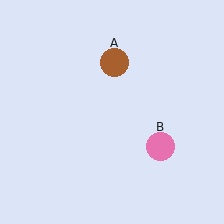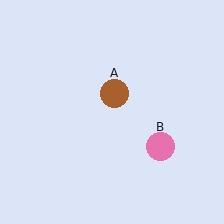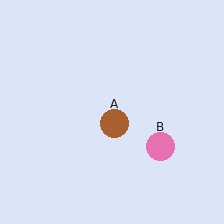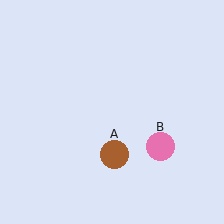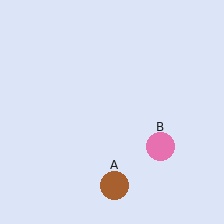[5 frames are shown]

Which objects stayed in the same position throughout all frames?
Pink circle (object B) remained stationary.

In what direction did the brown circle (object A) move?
The brown circle (object A) moved down.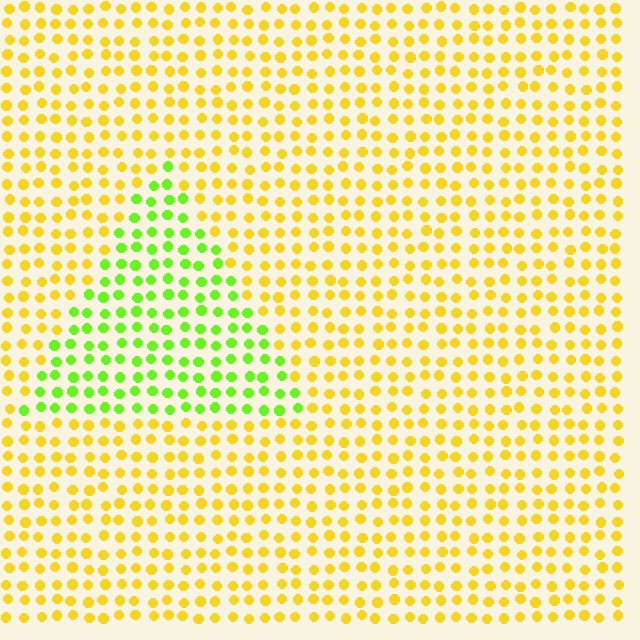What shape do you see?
I see a triangle.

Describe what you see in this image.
The image is filled with small yellow elements in a uniform arrangement. A triangle-shaped region is visible where the elements are tinted to a slightly different hue, forming a subtle color boundary.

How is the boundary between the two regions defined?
The boundary is defined purely by a slight shift in hue (about 49 degrees). Spacing, size, and orientation are identical on both sides.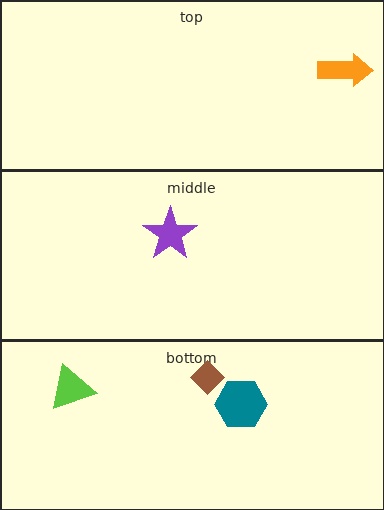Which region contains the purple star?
The middle region.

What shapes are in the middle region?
The purple star.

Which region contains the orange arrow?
The top region.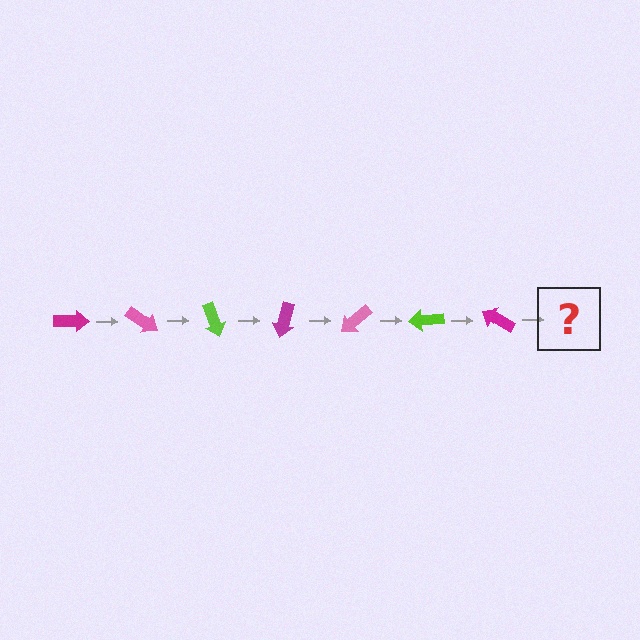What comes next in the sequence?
The next element should be a pink arrow, rotated 245 degrees from the start.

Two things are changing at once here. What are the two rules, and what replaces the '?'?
The two rules are that it rotates 35 degrees each step and the color cycles through magenta, pink, and lime. The '?' should be a pink arrow, rotated 245 degrees from the start.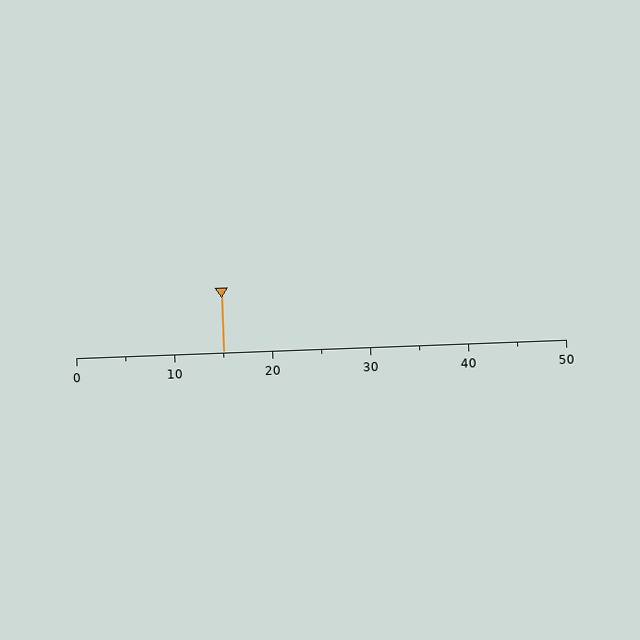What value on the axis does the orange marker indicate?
The marker indicates approximately 15.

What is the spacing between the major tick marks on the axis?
The major ticks are spaced 10 apart.